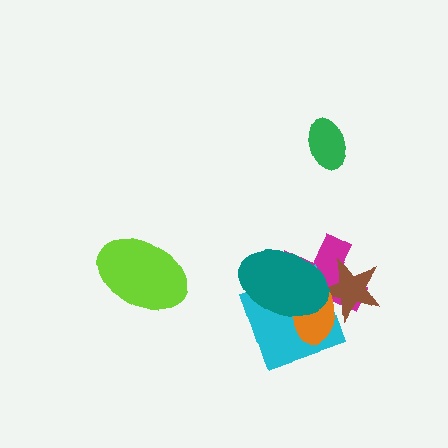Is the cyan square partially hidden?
Yes, it is partially covered by another shape.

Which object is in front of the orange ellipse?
The teal ellipse is in front of the orange ellipse.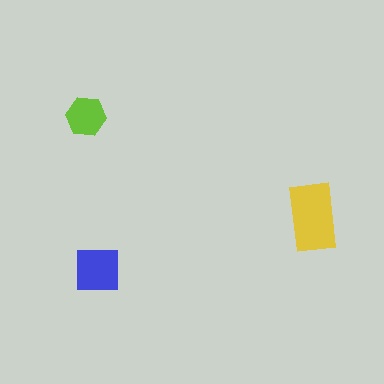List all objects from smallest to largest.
The lime hexagon, the blue square, the yellow rectangle.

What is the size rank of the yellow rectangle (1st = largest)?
1st.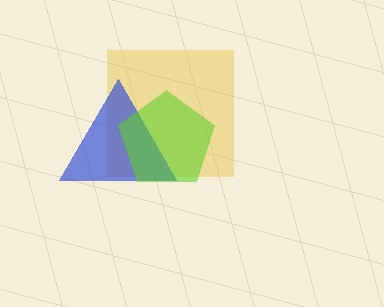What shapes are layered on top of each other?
The layered shapes are: a yellow square, a blue triangle, a lime pentagon.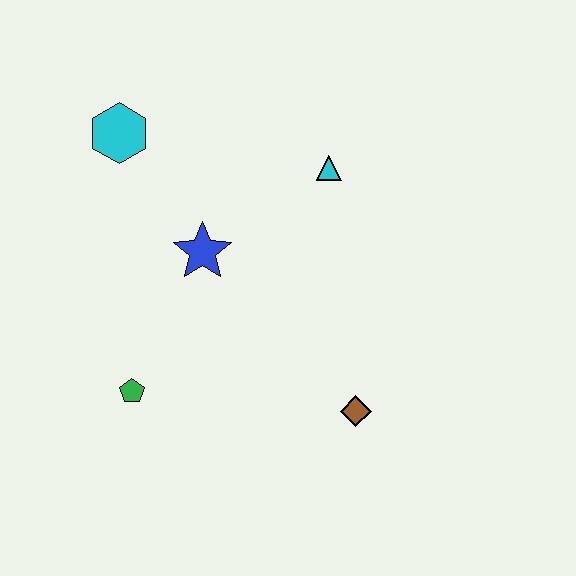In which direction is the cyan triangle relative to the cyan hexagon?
The cyan triangle is to the right of the cyan hexagon.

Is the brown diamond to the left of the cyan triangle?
No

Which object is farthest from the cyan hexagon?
The brown diamond is farthest from the cyan hexagon.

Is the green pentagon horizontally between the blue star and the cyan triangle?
No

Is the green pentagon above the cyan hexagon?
No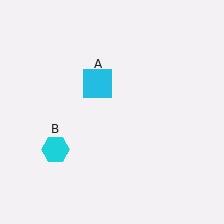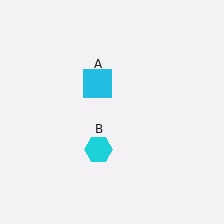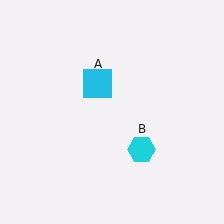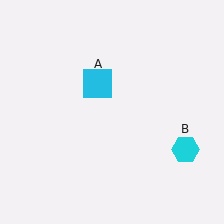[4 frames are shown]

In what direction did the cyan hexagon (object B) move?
The cyan hexagon (object B) moved right.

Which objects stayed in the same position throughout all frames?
Cyan square (object A) remained stationary.